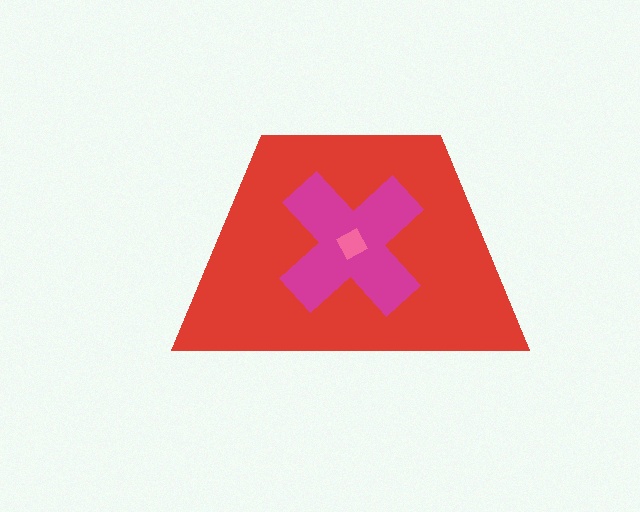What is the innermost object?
The pink diamond.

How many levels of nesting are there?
3.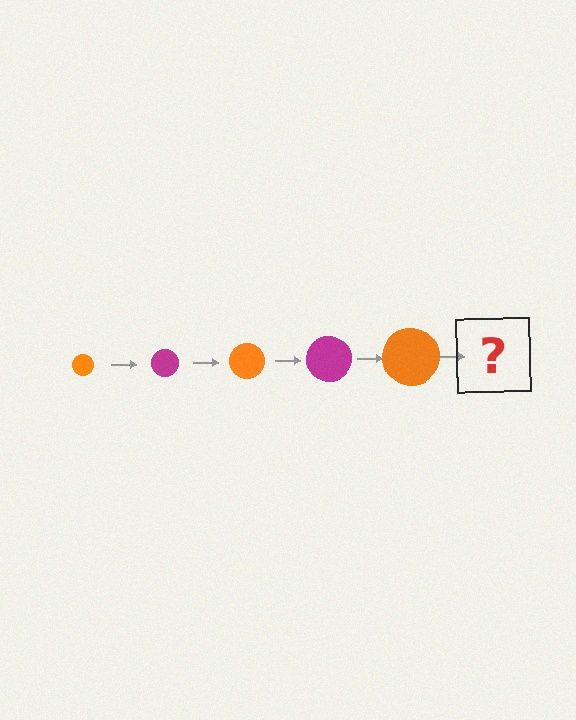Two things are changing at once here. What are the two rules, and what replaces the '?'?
The two rules are that the circle grows larger each step and the color cycles through orange and magenta. The '?' should be a magenta circle, larger than the previous one.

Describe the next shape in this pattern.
It should be a magenta circle, larger than the previous one.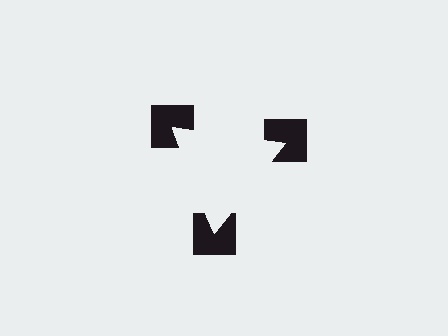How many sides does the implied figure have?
3 sides.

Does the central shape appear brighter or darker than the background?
It typically appears slightly brighter than the background, even though no actual brightness change is drawn.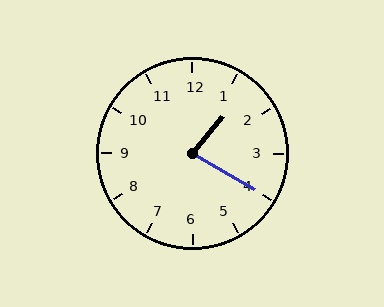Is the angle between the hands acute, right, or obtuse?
It is acute.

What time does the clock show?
1:20.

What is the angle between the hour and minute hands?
Approximately 80 degrees.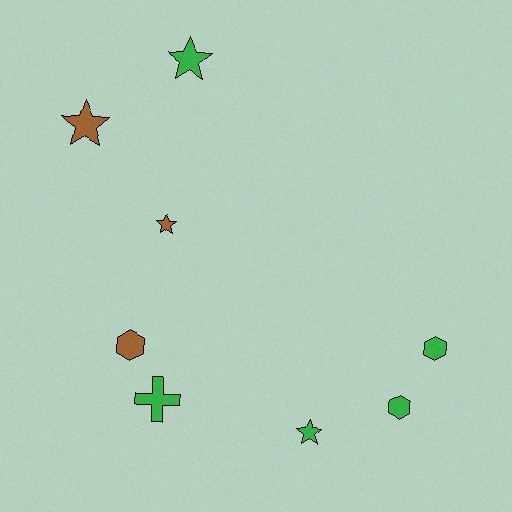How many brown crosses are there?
There are no brown crosses.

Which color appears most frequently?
Green, with 5 objects.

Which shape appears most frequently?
Star, with 4 objects.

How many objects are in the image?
There are 8 objects.